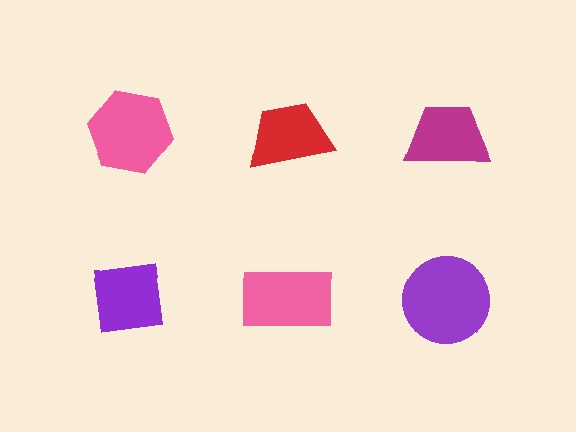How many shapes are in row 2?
3 shapes.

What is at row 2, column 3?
A purple circle.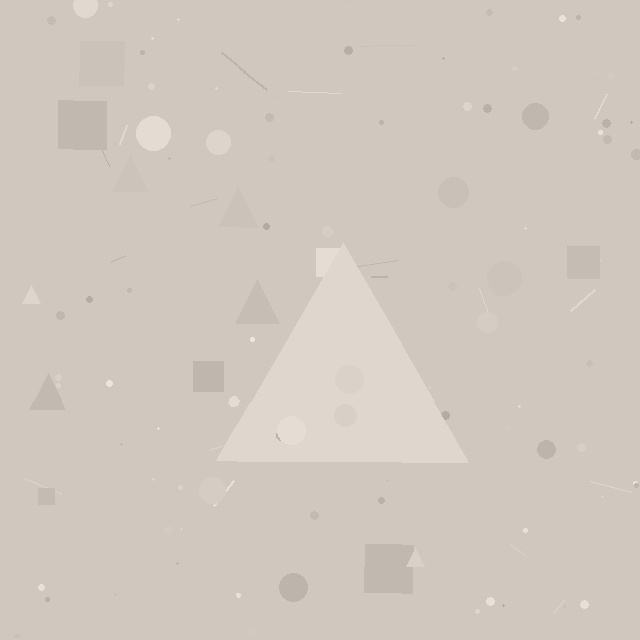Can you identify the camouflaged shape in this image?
The camouflaged shape is a triangle.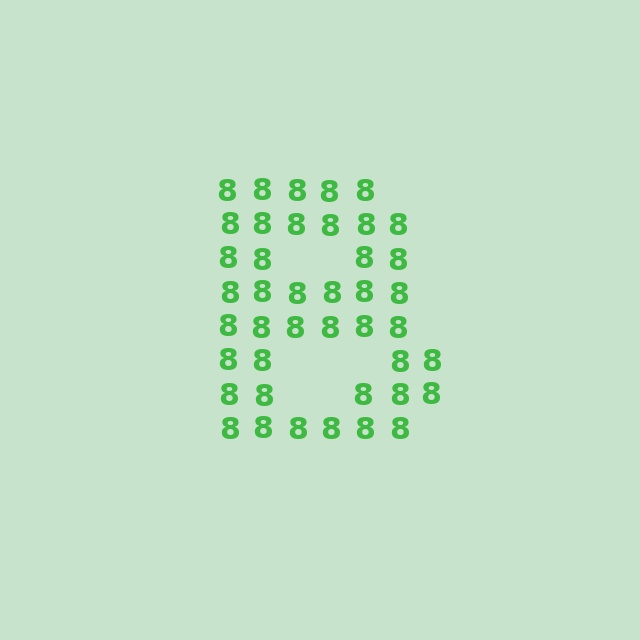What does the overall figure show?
The overall figure shows the letter B.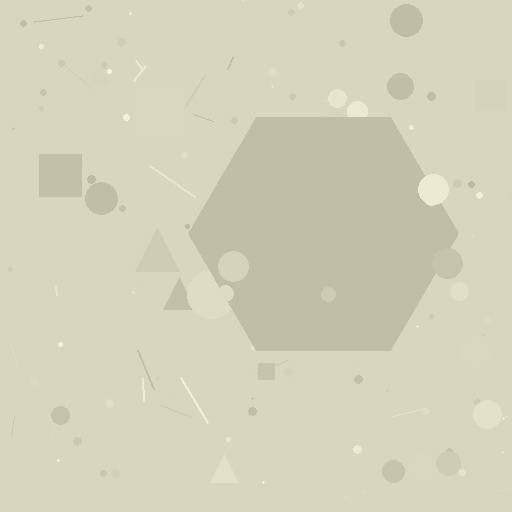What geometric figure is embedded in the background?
A hexagon is embedded in the background.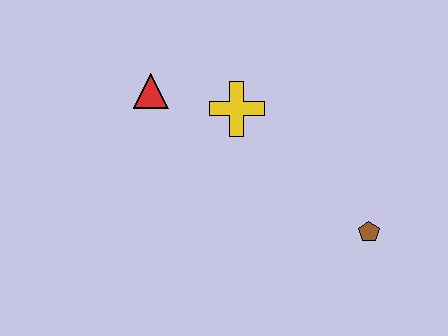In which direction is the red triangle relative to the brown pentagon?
The red triangle is to the left of the brown pentagon.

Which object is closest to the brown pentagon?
The yellow cross is closest to the brown pentagon.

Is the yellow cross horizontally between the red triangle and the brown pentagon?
Yes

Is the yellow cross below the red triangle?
Yes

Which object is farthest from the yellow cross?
The brown pentagon is farthest from the yellow cross.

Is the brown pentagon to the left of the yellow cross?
No